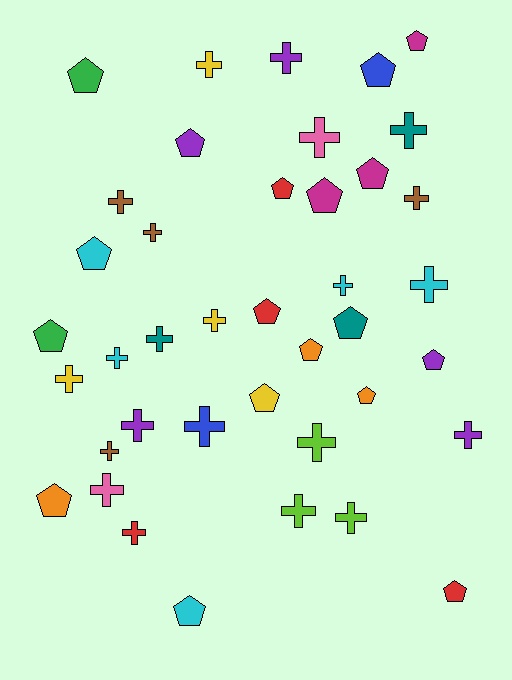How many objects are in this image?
There are 40 objects.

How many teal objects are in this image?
There are 3 teal objects.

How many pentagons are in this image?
There are 18 pentagons.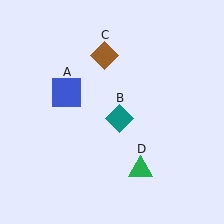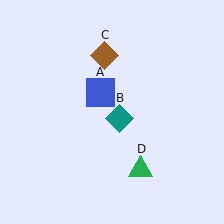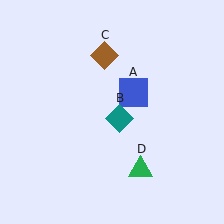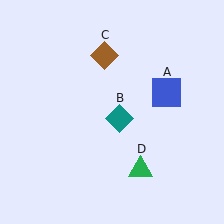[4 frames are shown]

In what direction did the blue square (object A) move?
The blue square (object A) moved right.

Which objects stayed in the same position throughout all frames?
Teal diamond (object B) and brown diamond (object C) and green triangle (object D) remained stationary.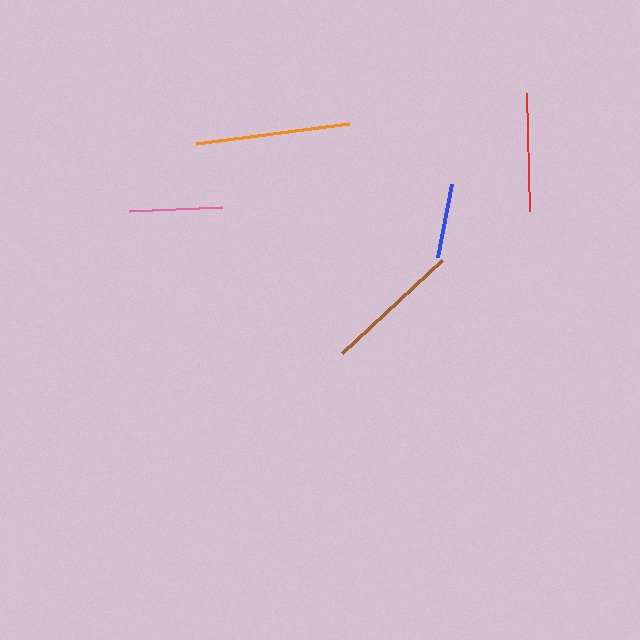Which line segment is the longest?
The orange line is the longest at approximately 154 pixels.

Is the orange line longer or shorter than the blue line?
The orange line is longer than the blue line.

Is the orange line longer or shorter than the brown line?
The orange line is longer than the brown line.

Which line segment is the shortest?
The blue line is the shortest at approximately 75 pixels.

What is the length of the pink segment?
The pink segment is approximately 93 pixels long.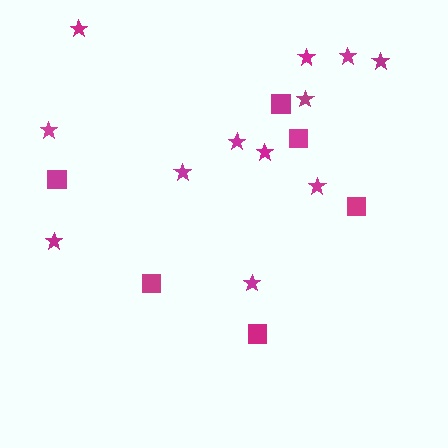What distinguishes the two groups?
There are 2 groups: one group of squares (6) and one group of stars (12).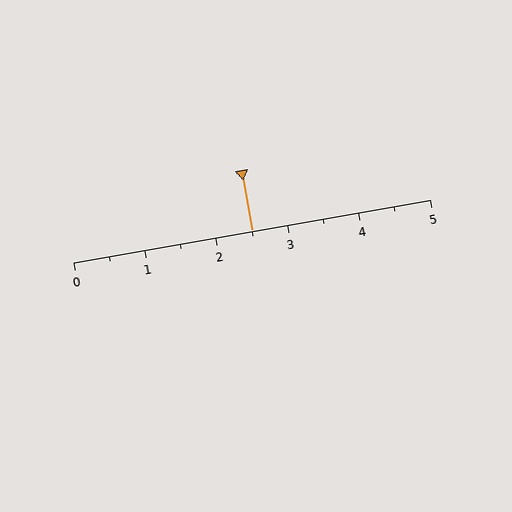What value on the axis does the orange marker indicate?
The marker indicates approximately 2.5.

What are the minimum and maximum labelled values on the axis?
The axis runs from 0 to 5.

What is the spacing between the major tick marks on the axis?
The major ticks are spaced 1 apart.